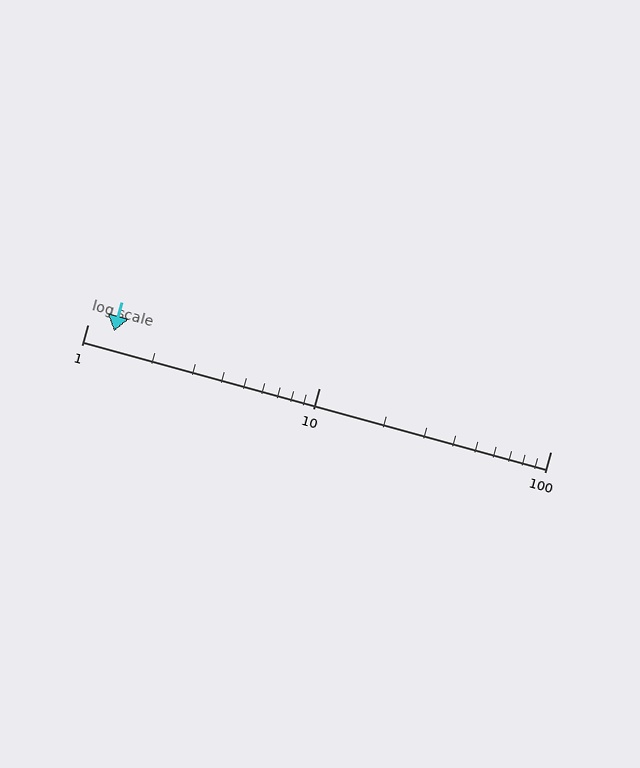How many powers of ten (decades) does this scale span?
The scale spans 2 decades, from 1 to 100.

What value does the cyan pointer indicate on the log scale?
The pointer indicates approximately 1.3.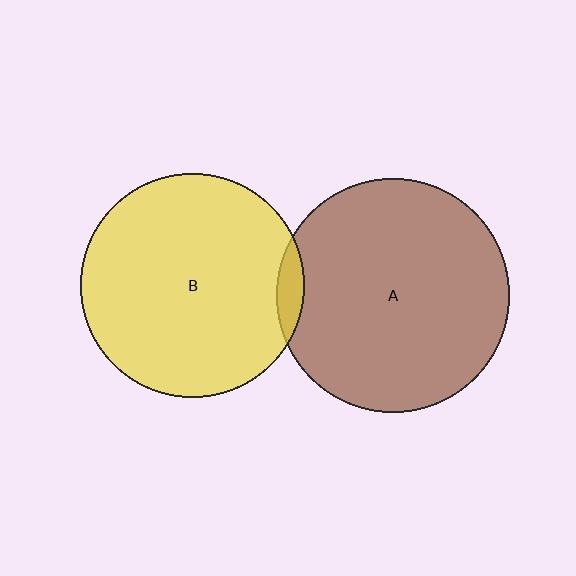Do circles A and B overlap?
Yes.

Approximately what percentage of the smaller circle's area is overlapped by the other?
Approximately 5%.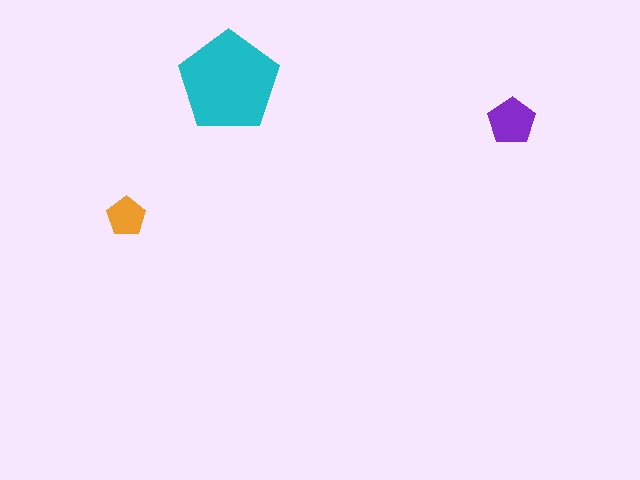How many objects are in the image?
There are 3 objects in the image.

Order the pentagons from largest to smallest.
the cyan one, the purple one, the orange one.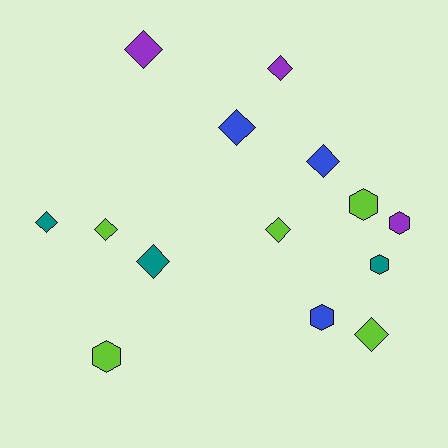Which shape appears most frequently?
Diamond, with 9 objects.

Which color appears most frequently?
Lime, with 5 objects.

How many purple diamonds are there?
There are 2 purple diamonds.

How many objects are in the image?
There are 14 objects.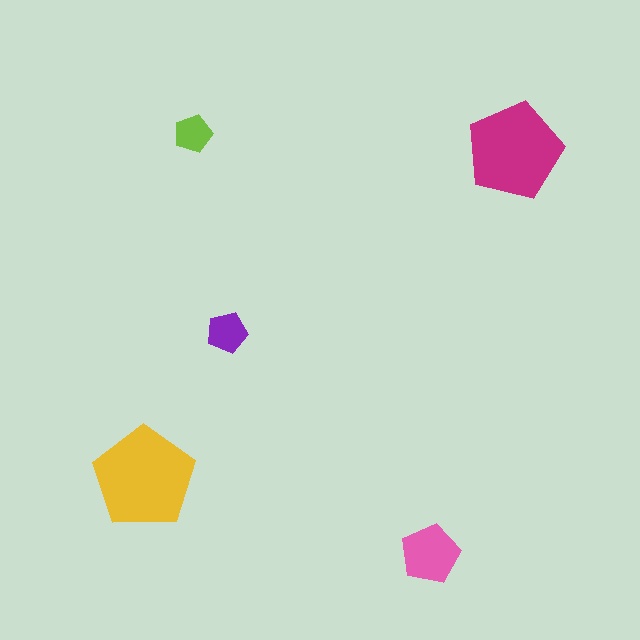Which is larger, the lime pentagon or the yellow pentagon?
The yellow one.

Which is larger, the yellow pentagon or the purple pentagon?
The yellow one.